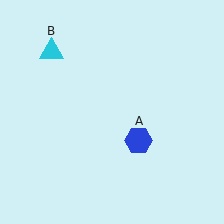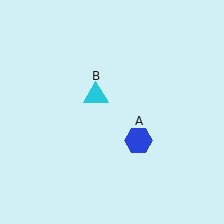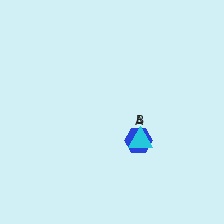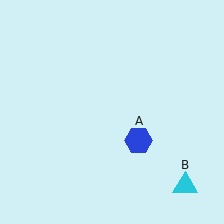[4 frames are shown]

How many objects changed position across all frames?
1 object changed position: cyan triangle (object B).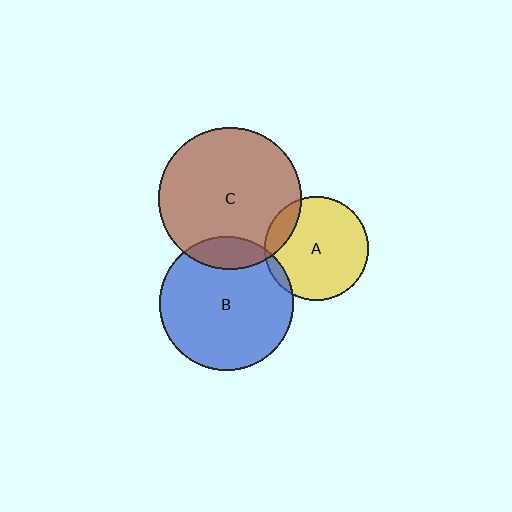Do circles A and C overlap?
Yes.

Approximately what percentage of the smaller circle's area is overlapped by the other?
Approximately 15%.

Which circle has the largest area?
Circle C (brown).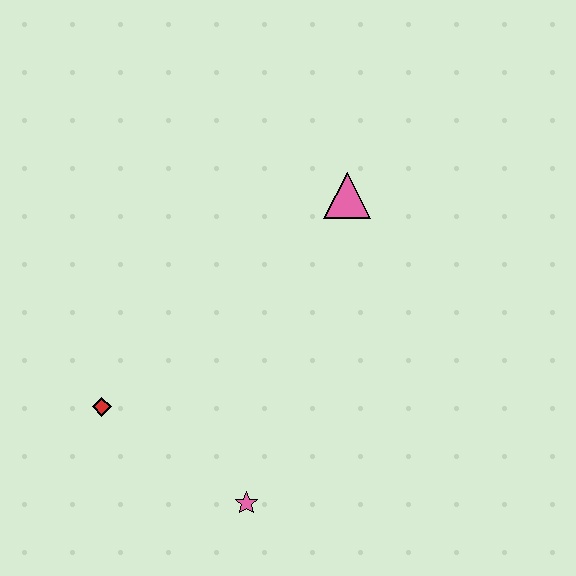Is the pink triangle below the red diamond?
No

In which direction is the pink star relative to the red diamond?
The pink star is to the right of the red diamond.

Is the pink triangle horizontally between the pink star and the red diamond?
No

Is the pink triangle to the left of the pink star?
No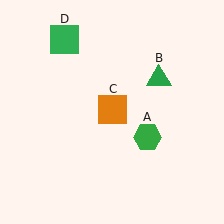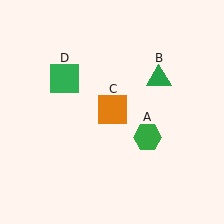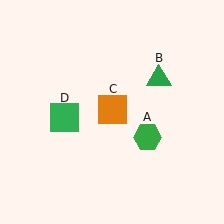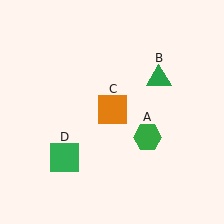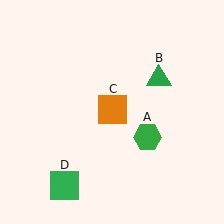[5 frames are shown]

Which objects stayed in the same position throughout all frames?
Green hexagon (object A) and green triangle (object B) and orange square (object C) remained stationary.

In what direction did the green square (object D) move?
The green square (object D) moved down.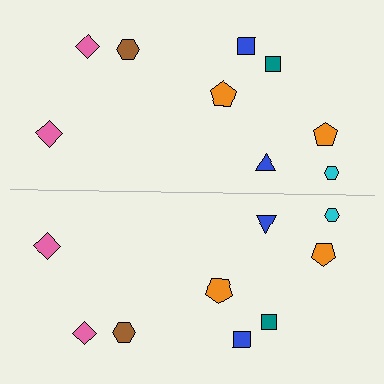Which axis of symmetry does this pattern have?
The pattern has a horizontal axis of symmetry running through the center of the image.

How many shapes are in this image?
There are 18 shapes in this image.